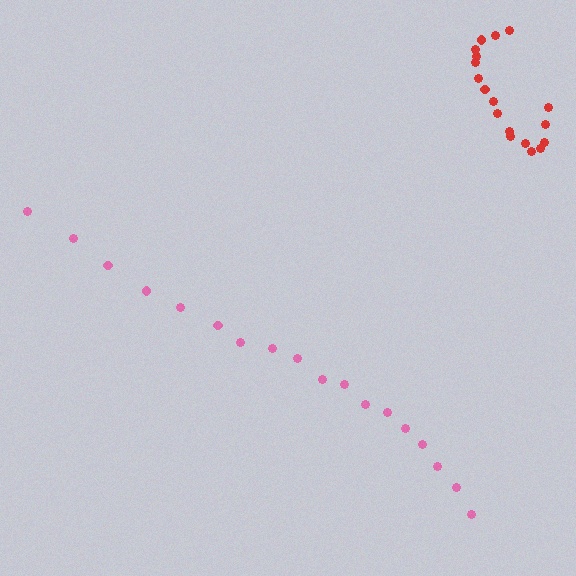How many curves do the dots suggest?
There are 2 distinct paths.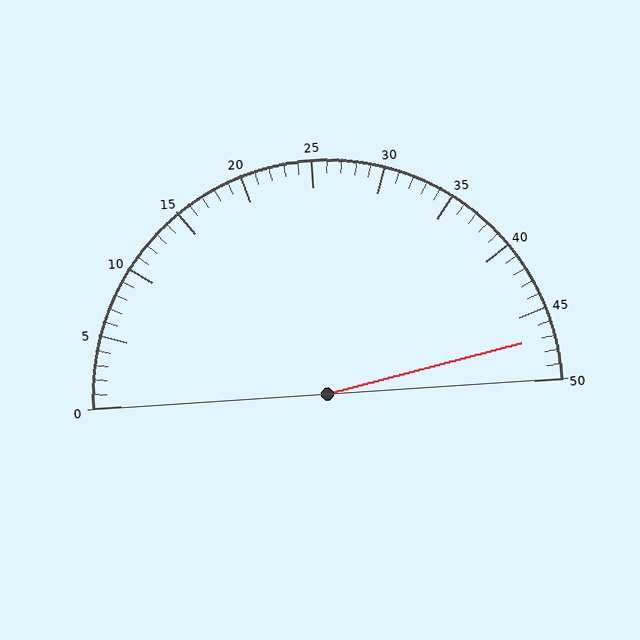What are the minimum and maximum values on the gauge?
The gauge ranges from 0 to 50.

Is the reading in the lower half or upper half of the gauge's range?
The reading is in the upper half of the range (0 to 50).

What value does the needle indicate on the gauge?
The needle indicates approximately 47.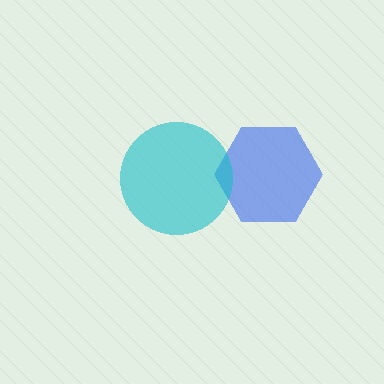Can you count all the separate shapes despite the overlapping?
Yes, there are 2 separate shapes.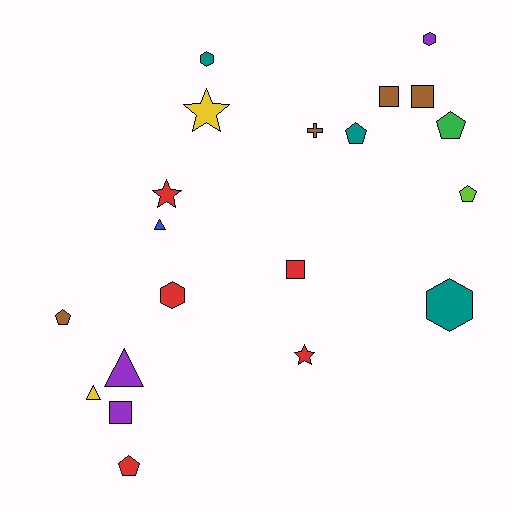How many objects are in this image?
There are 20 objects.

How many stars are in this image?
There are 3 stars.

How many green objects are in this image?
There is 1 green object.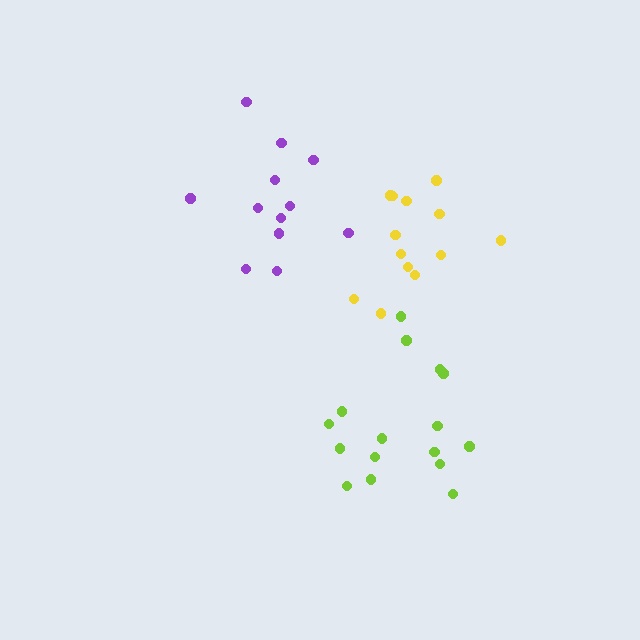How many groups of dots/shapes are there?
There are 3 groups.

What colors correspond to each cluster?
The clusters are colored: lime, yellow, purple.